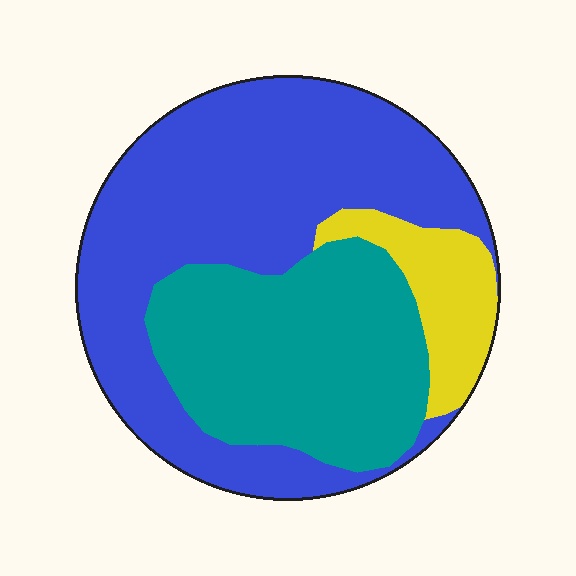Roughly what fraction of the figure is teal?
Teal covers 35% of the figure.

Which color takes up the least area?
Yellow, at roughly 10%.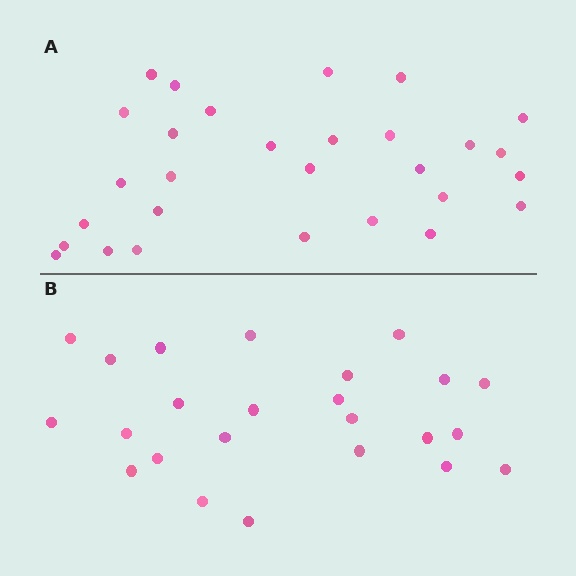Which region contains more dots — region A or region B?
Region A (the top region) has more dots.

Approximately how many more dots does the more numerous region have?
Region A has about 5 more dots than region B.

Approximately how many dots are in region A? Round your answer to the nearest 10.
About 30 dots. (The exact count is 29, which rounds to 30.)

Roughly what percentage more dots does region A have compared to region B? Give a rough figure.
About 20% more.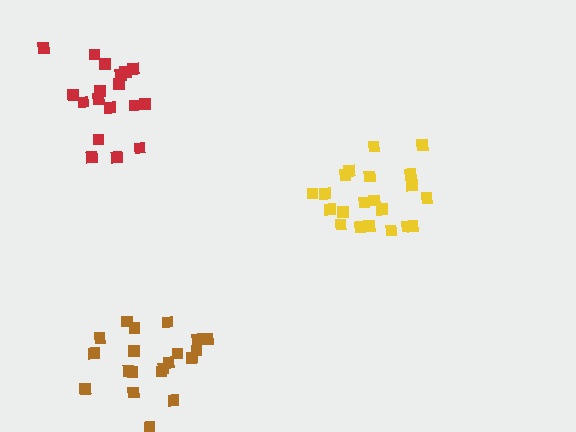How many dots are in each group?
Group 1: 19 dots, Group 2: 20 dots, Group 3: 21 dots (60 total).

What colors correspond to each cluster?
The clusters are colored: red, brown, yellow.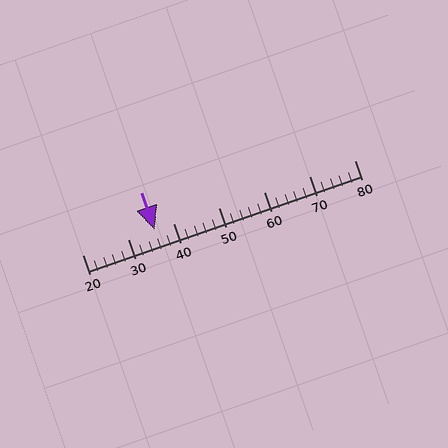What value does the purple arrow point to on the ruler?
The purple arrow points to approximately 36.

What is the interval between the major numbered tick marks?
The major tick marks are spaced 10 units apart.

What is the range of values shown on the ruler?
The ruler shows values from 20 to 80.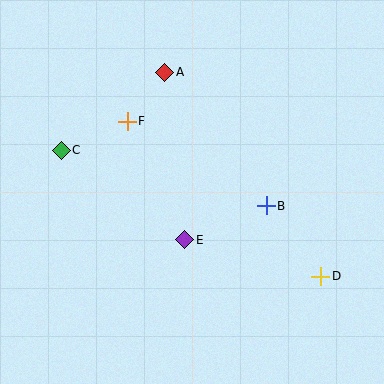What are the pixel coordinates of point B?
Point B is at (266, 206).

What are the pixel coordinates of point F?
Point F is at (127, 121).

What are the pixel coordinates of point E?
Point E is at (185, 240).